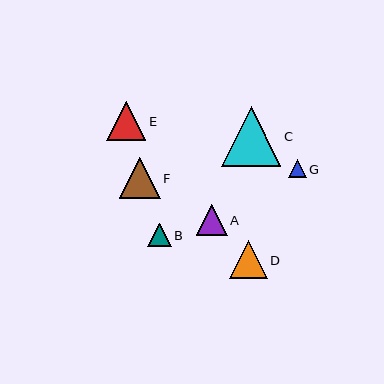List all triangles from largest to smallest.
From largest to smallest: C, F, E, D, A, B, G.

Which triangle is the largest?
Triangle C is the largest with a size of approximately 60 pixels.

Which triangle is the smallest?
Triangle G is the smallest with a size of approximately 18 pixels.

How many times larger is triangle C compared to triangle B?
Triangle C is approximately 2.6 times the size of triangle B.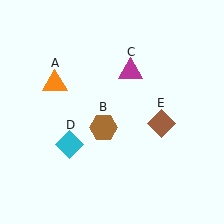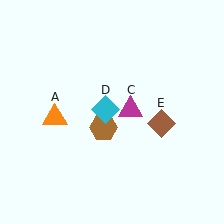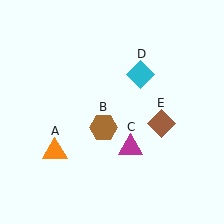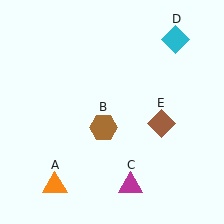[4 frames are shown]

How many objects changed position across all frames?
3 objects changed position: orange triangle (object A), magenta triangle (object C), cyan diamond (object D).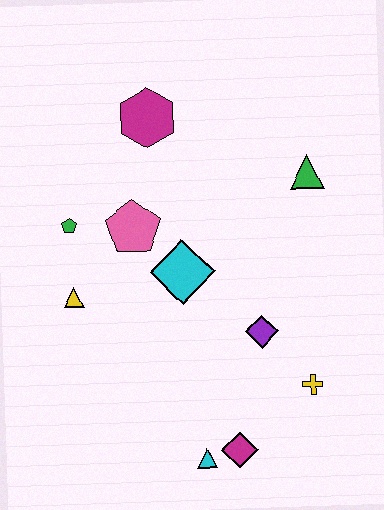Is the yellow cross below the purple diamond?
Yes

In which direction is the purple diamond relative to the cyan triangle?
The purple diamond is above the cyan triangle.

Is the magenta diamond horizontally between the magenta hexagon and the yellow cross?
Yes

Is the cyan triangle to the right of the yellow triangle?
Yes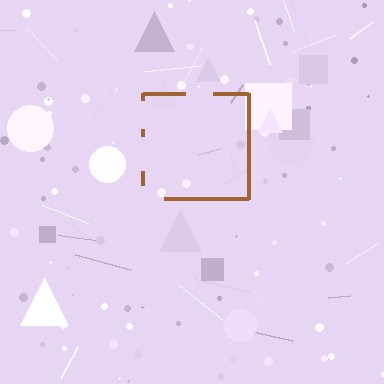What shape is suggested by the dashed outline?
The dashed outline suggests a square.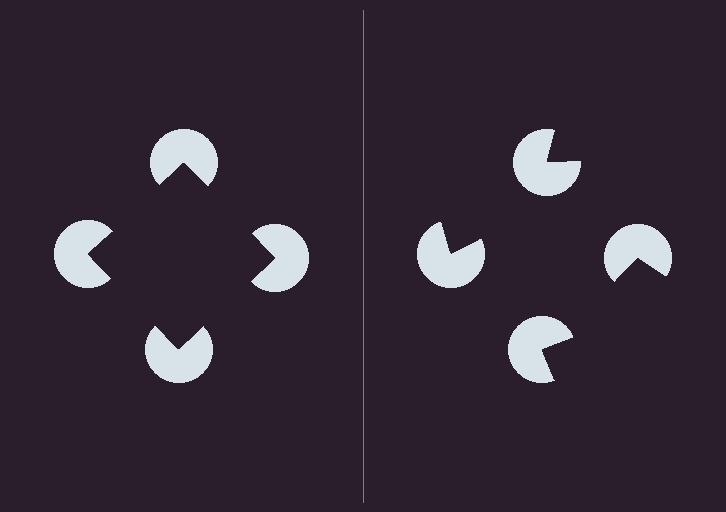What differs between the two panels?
The pac-man discs are positioned identically on both sides; only the wedge orientations differ. On the left they align to a square; on the right they are misaligned.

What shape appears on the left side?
An illusory square.